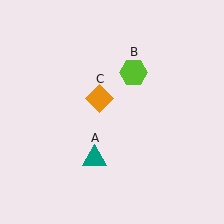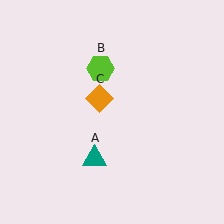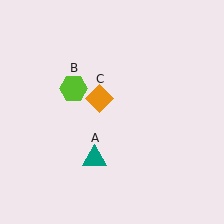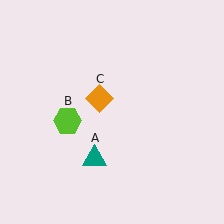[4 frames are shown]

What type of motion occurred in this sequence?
The lime hexagon (object B) rotated counterclockwise around the center of the scene.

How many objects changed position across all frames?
1 object changed position: lime hexagon (object B).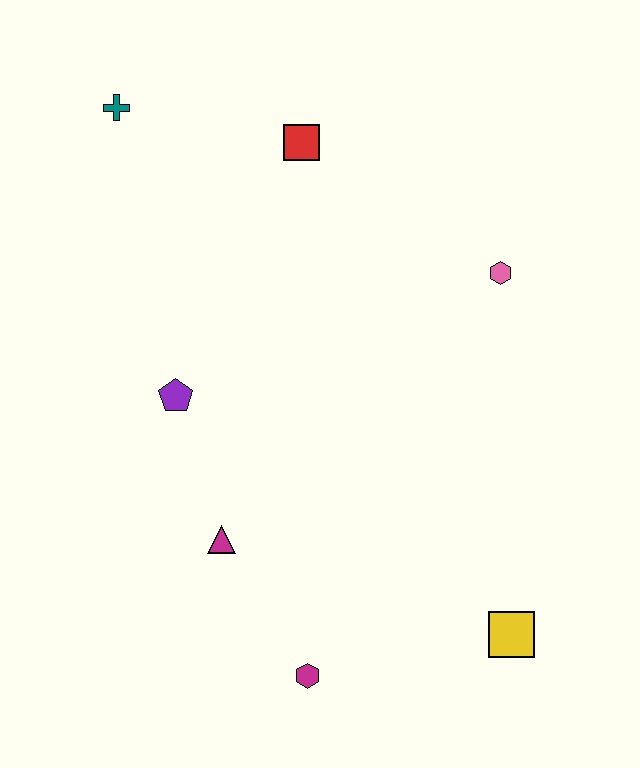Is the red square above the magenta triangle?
Yes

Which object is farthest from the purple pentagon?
The yellow square is farthest from the purple pentagon.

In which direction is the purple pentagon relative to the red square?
The purple pentagon is below the red square.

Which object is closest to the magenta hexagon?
The magenta triangle is closest to the magenta hexagon.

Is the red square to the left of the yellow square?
Yes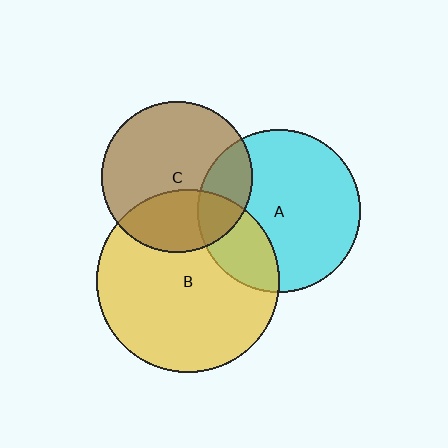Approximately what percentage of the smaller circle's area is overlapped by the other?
Approximately 20%.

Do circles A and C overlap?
Yes.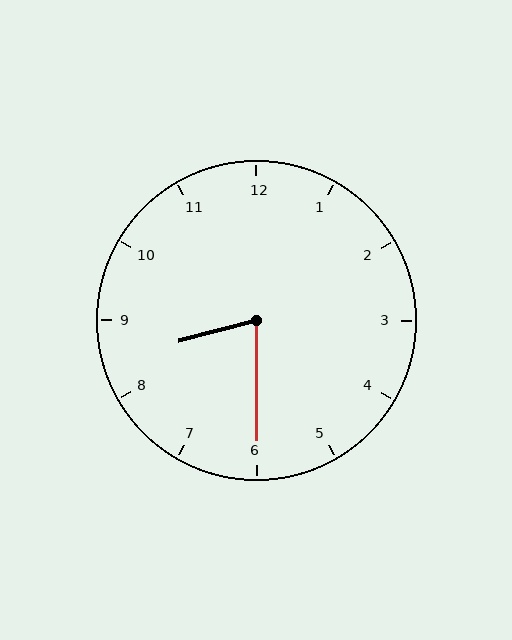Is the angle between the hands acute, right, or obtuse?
It is acute.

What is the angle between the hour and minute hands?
Approximately 75 degrees.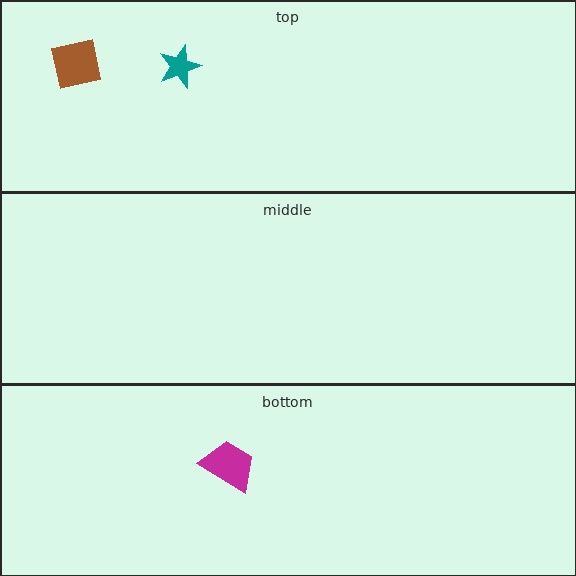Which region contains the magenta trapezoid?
The bottom region.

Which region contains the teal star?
The top region.